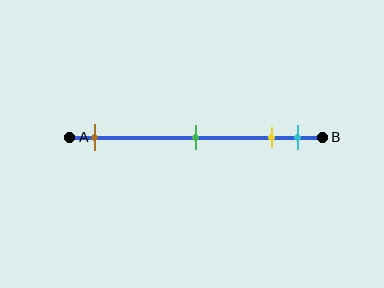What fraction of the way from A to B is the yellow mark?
The yellow mark is approximately 80% (0.8) of the way from A to B.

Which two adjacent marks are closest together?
The yellow and cyan marks are the closest adjacent pair.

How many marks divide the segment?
There are 4 marks dividing the segment.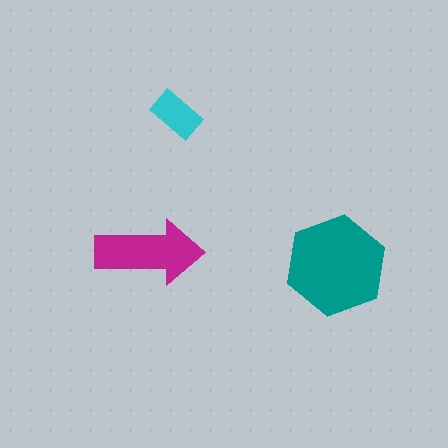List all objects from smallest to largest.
The cyan rectangle, the magenta arrow, the teal hexagon.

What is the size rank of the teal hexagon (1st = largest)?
1st.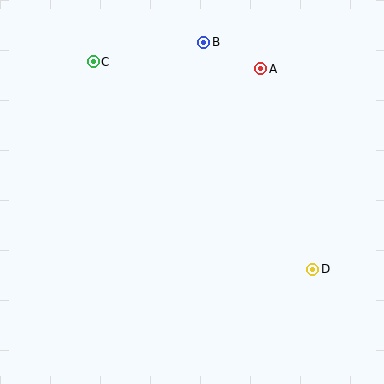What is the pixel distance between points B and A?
The distance between B and A is 63 pixels.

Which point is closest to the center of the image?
Point A at (261, 69) is closest to the center.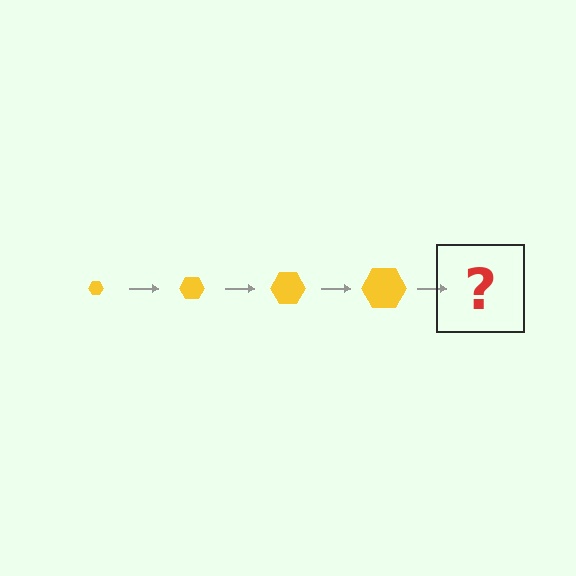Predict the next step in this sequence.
The next step is a yellow hexagon, larger than the previous one.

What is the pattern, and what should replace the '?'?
The pattern is that the hexagon gets progressively larger each step. The '?' should be a yellow hexagon, larger than the previous one.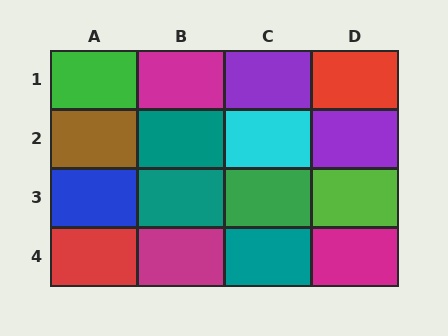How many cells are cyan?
1 cell is cyan.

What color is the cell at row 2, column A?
Brown.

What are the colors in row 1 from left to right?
Green, magenta, purple, red.